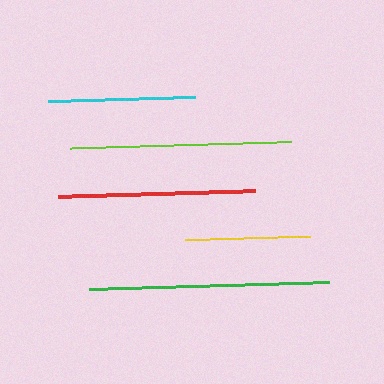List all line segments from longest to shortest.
From longest to shortest: green, lime, red, cyan, yellow.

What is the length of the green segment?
The green segment is approximately 240 pixels long.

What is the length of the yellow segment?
The yellow segment is approximately 125 pixels long.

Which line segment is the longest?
The green line is the longest at approximately 240 pixels.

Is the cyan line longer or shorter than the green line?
The green line is longer than the cyan line.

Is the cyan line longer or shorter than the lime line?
The lime line is longer than the cyan line.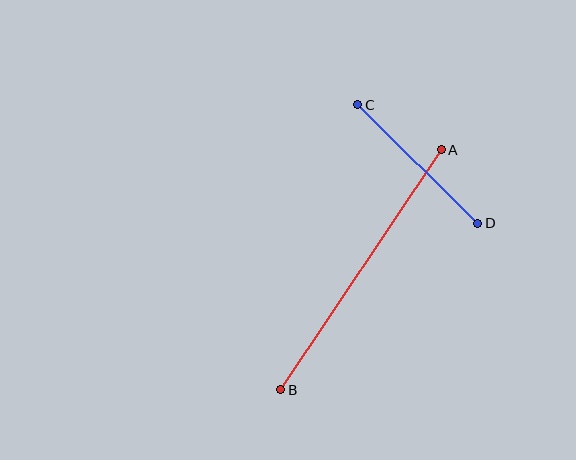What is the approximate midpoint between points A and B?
The midpoint is at approximately (361, 270) pixels.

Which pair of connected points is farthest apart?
Points A and B are farthest apart.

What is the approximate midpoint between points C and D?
The midpoint is at approximately (418, 164) pixels.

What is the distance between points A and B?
The distance is approximately 289 pixels.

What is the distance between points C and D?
The distance is approximately 169 pixels.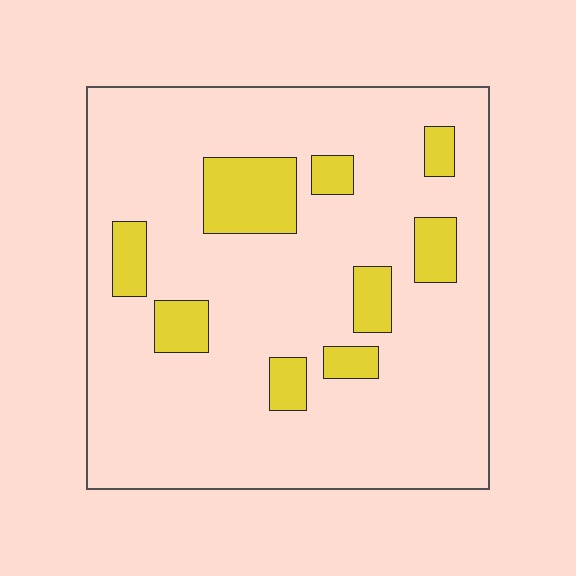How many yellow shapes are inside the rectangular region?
9.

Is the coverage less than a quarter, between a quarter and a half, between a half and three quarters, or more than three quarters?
Less than a quarter.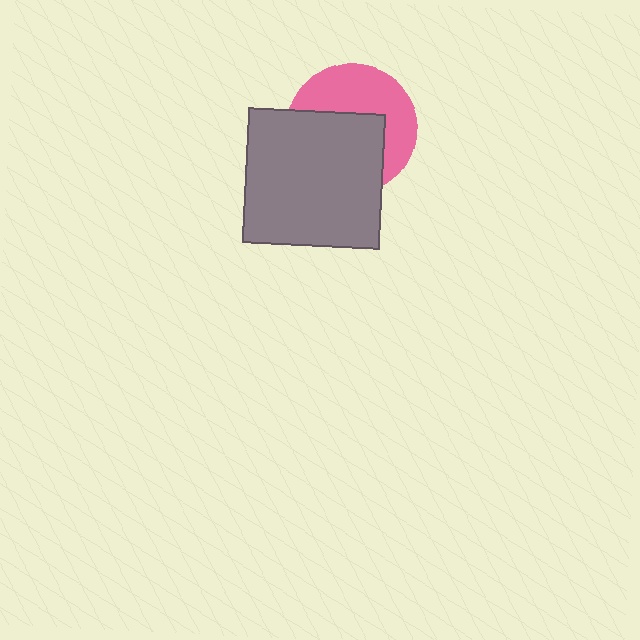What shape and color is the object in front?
The object in front is a gray rectangle.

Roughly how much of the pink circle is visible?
About half of it is visible (roughly 48%).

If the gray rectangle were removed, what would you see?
You would see the complete pink circle.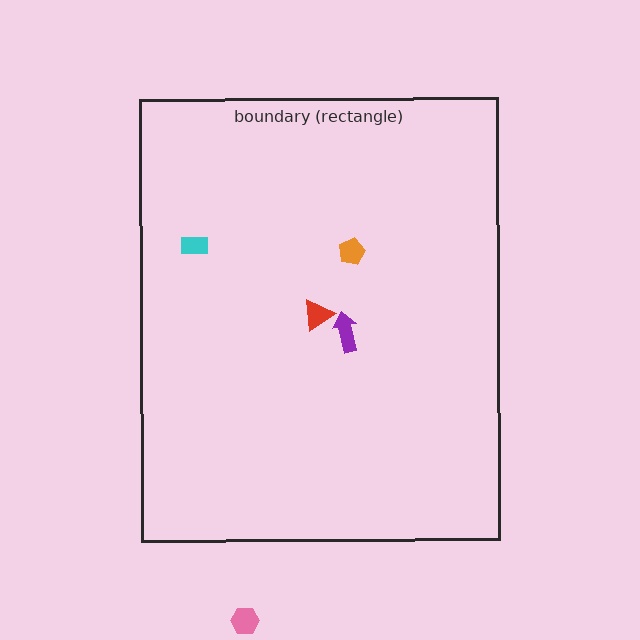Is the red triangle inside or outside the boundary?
Inside.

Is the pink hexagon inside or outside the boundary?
Outside.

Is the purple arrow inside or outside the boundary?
Inside.